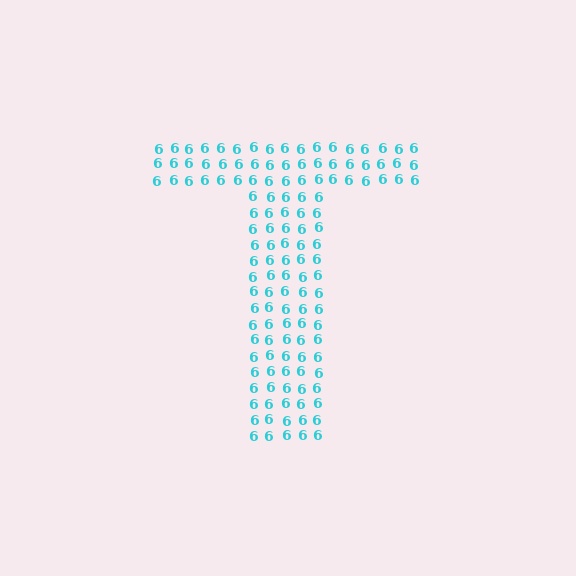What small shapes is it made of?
It is made of small digit 6's.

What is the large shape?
The large shape is the letter T.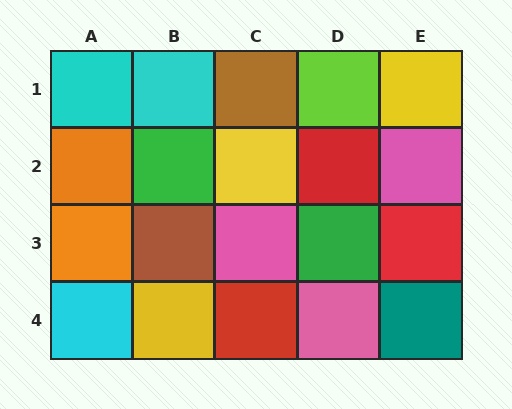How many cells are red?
3 cells are red.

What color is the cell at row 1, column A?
Cyan.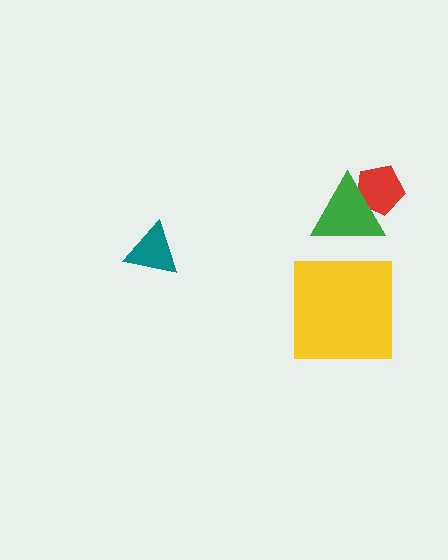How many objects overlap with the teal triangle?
0 objects overlap with the teal triangle.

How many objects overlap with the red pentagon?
1 object overlaps with the red pentagon.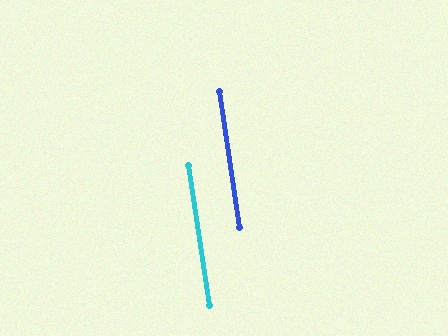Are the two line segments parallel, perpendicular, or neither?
Parallel — their directions differ by only 0.4°.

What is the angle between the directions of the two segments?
Approximately 0 degrees.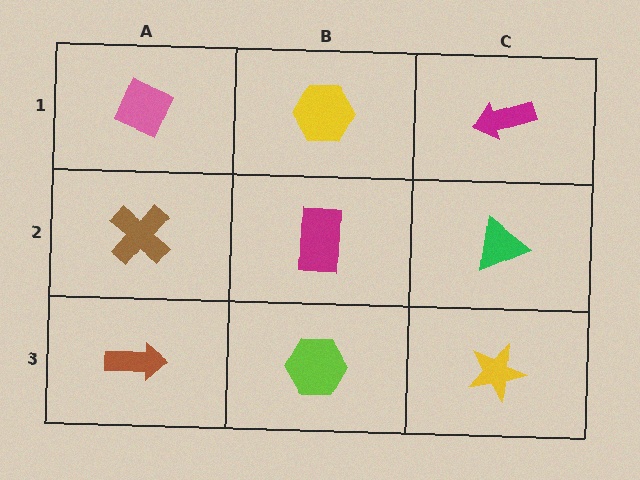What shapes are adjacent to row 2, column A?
A pink diamond (row 1, column A), a brown arrow (row 3, column A), a magenta rectangle (row 2, column B).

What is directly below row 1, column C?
A green triangle.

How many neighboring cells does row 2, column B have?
4.